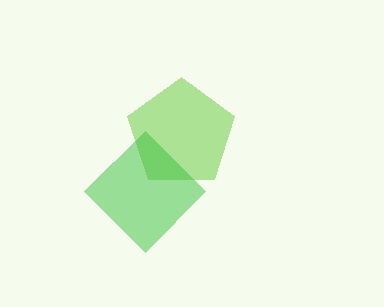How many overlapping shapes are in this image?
There are 2 overlapping shapes in the image.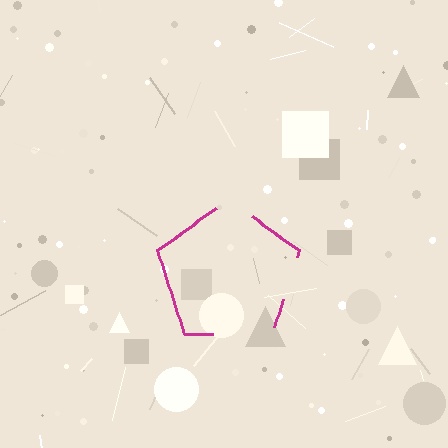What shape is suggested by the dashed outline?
The dashed outline suggests a pentagon.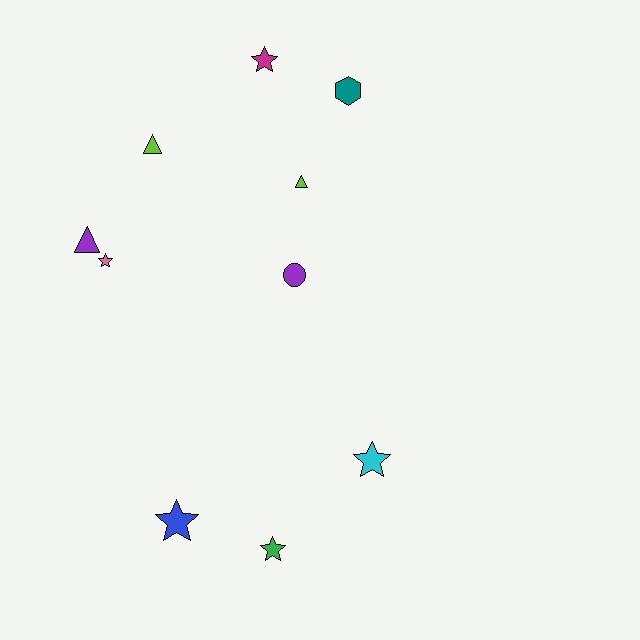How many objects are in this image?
There are 10 objects.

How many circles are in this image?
There is 1 circle.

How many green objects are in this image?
There is 1 green object.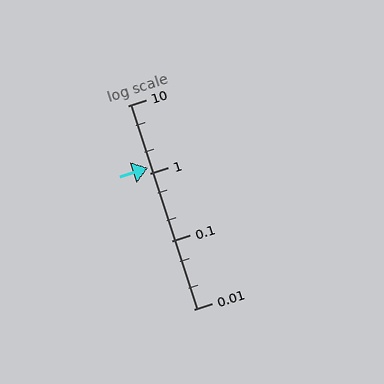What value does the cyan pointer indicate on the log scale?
The pointer indicates approximately 1.2.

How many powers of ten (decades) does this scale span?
The scale spans 3 decades, from 0.01 to 10.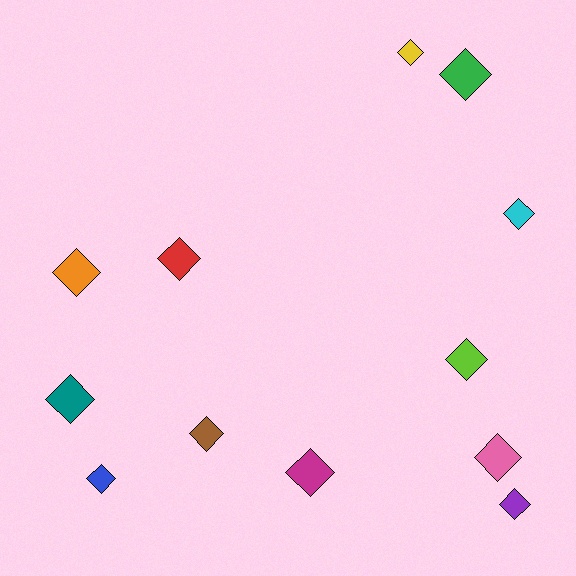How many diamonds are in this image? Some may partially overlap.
There are 12 diamonds.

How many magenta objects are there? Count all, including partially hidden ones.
There is 1 magenta object.